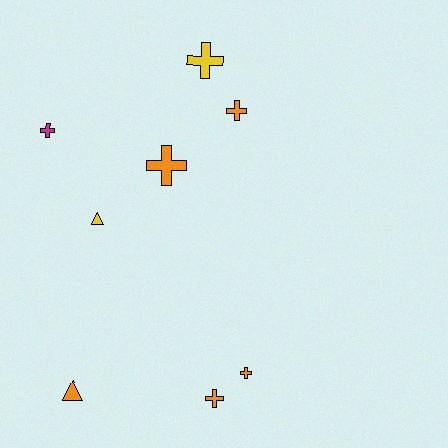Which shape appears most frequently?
Cross, with 6 objects.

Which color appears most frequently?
Orange, with 5 objects.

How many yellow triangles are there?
There is 1 yellow triangle.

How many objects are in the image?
There are 8 objects.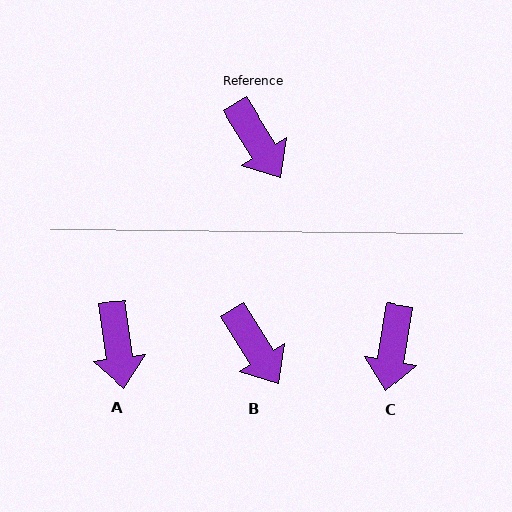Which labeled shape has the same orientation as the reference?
B.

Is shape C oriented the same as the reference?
No, it is off by about 41 degrees.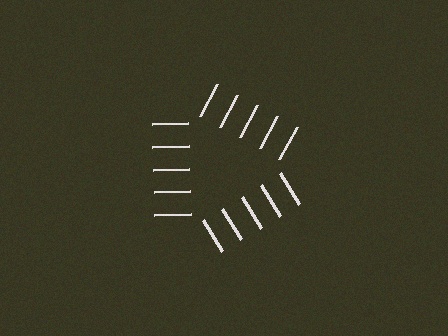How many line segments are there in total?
15 — 5 along each of the 3 edges.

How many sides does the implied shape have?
3 sides — the line-ends trace a triangle.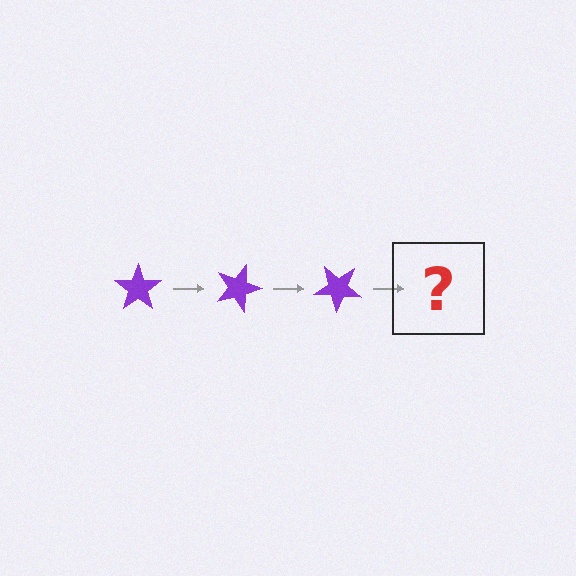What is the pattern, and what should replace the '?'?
The pattern is that the star rotates 20 degrees each step. The '?' should be a purple star rotated 60 degrees.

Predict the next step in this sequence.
The next step is a purple star rotated 60 degrees.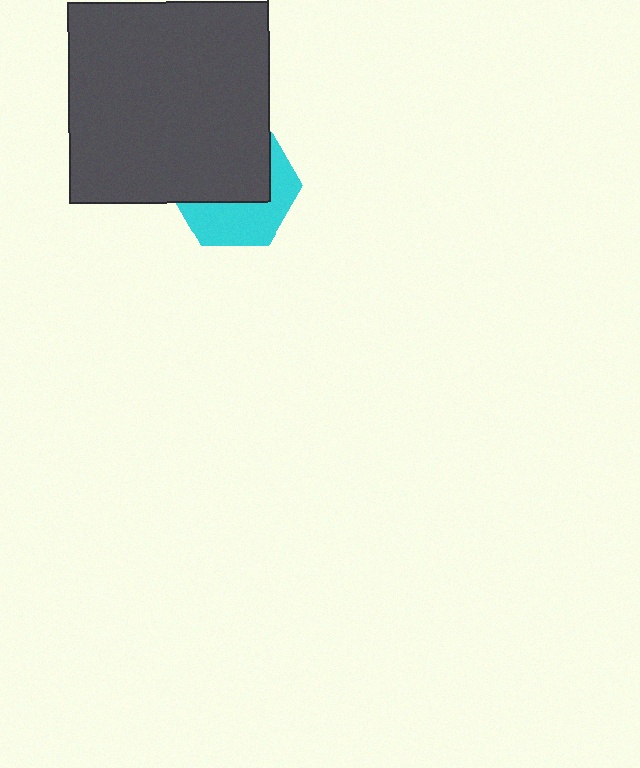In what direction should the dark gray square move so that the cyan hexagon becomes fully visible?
The dark gray square should move up. That is the shortest direction to clear the overlap and leave the cyan hexagon fully visible.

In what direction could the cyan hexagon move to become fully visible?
The cyan hexagon could move down. That would shift it out from behind the dark gray square entirely.